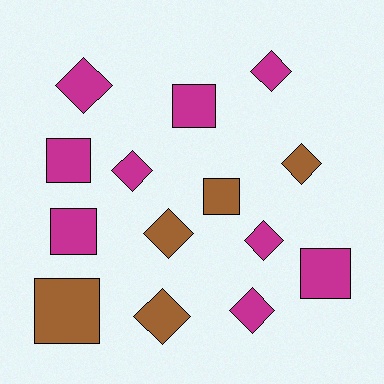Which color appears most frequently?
Magenta, with 9 objects.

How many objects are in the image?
There are 14 objects.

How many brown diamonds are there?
There are 3 brown diamonds.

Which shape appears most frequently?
Diamond, with 8 objects.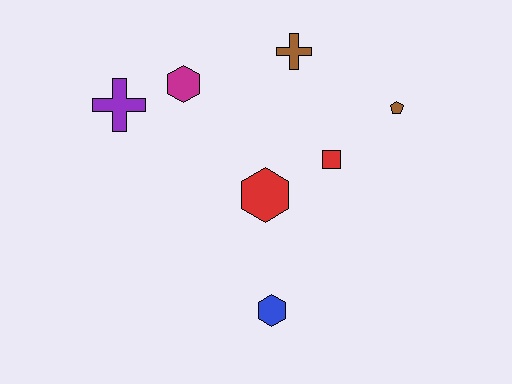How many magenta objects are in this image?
There is 1 magenta object.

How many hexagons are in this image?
There are 3 hexagons.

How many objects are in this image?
There are 7 objects.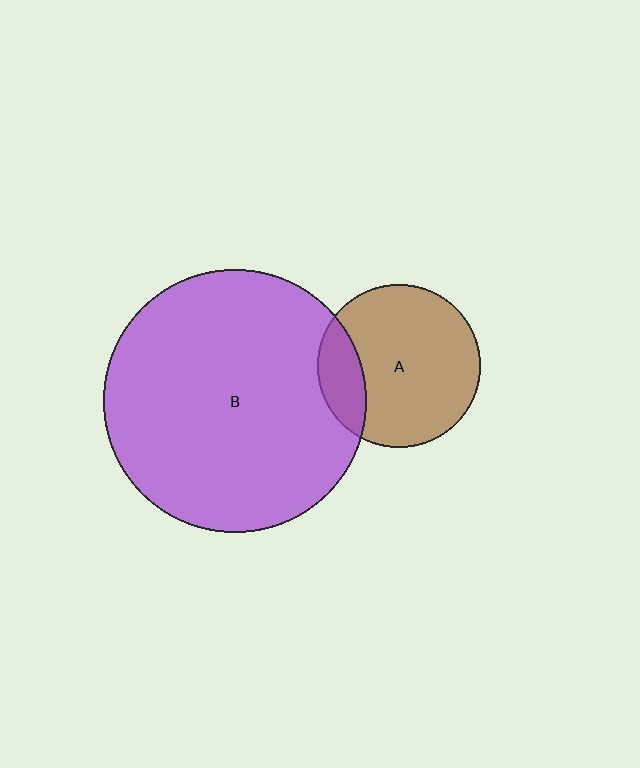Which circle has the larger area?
Circle B (purple).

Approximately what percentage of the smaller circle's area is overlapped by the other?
Approximately 20%.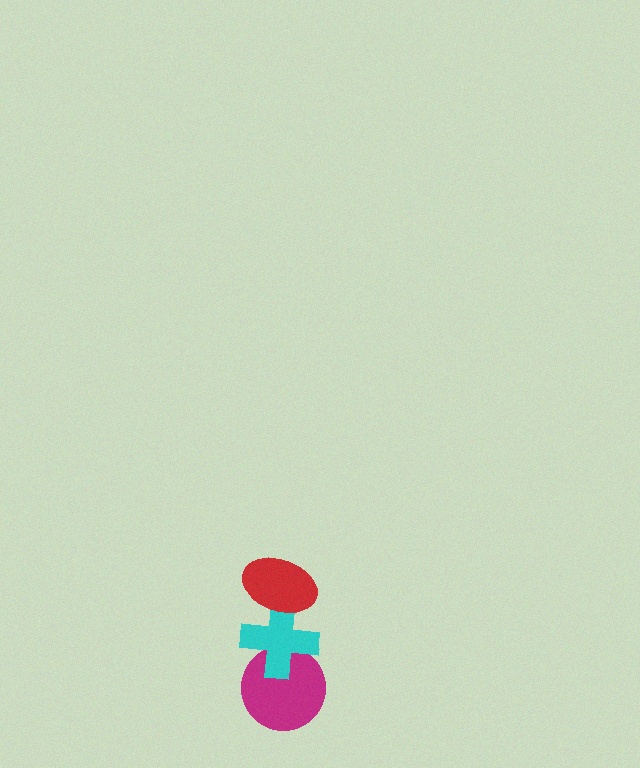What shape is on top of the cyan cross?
The red ellipse is on top of the cyan cross.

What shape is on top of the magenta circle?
The cyan cross is on top of the magenta circle.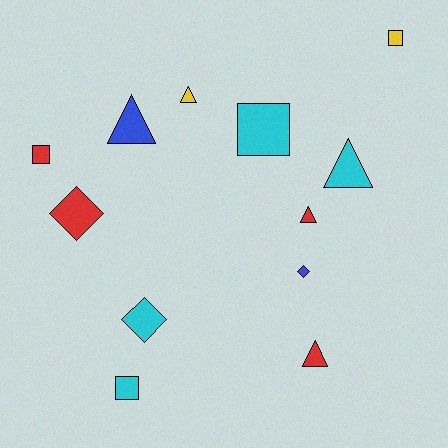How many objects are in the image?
There are 12 objects.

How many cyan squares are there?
There are 2 cyan squares.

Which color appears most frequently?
Red, with 4 objects.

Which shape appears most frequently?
Triangle, with 5 objects.